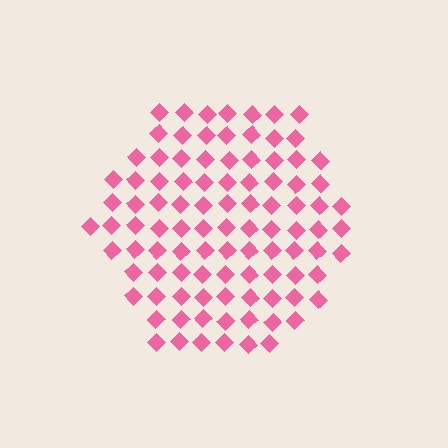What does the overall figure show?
The overall figure shows a hexagon.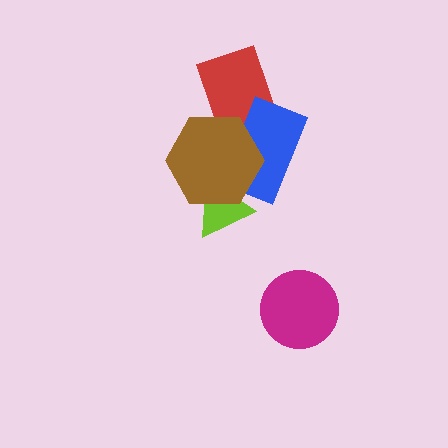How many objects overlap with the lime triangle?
2 objects overlap with the lime triangle.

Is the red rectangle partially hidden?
Yes, it is partially covered by another shape.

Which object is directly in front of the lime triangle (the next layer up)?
The blue rectangle is directly in front of the lime triangle.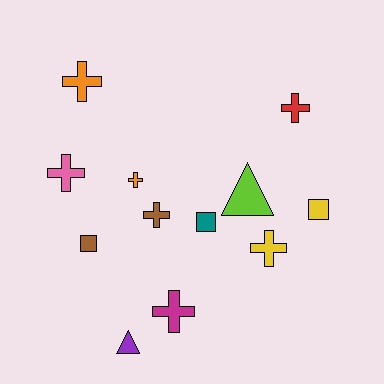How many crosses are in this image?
There are 7 crosses.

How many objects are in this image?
There are 12 objects.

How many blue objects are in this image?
There are no blue objects.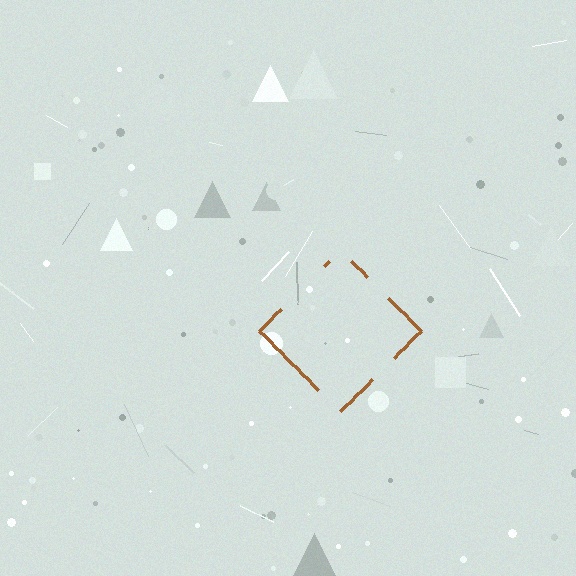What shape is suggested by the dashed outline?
The dashed outline suggests a diamond.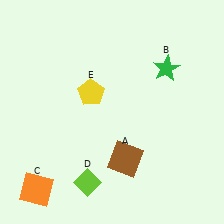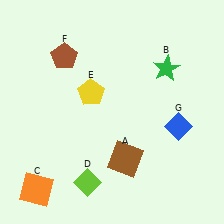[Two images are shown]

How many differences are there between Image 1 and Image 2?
There are 2 differences between the two images.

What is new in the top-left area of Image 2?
A brown pentagon (F) was added in the top-left area of Image 2.